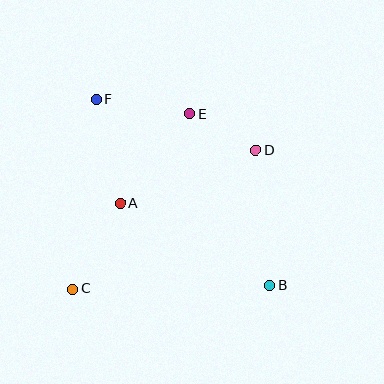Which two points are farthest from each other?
Points B and F are farthest from each other.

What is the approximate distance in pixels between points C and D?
The distance between C and D is approximately 229 pixels.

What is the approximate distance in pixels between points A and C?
The distance between A and C is approximately 98 pixels.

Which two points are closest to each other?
Points D and E are closest to each other.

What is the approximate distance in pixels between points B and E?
The distance between B and E is approximately 190 pixels.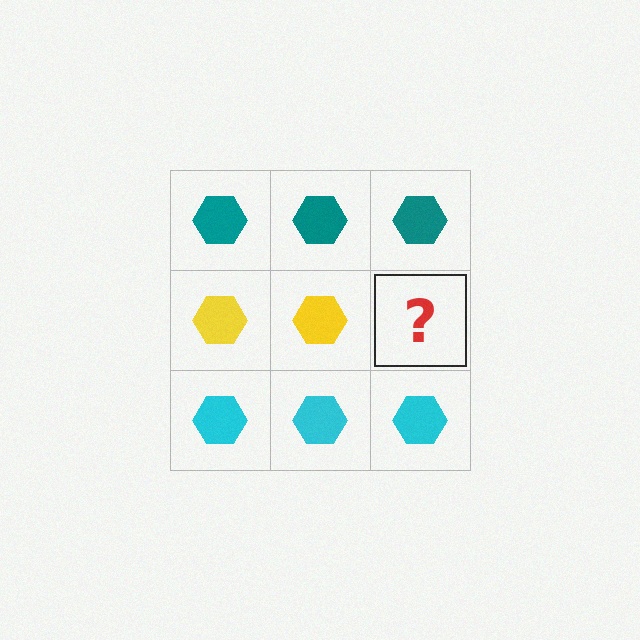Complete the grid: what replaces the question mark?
The question mark should be replaced with a yellow hexagon.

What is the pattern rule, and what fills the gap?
The rule is that each row has a consistent color. The gap should be filled with a yellow hexagon.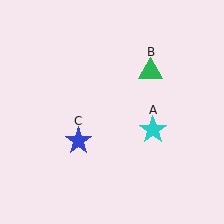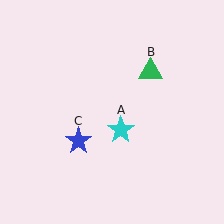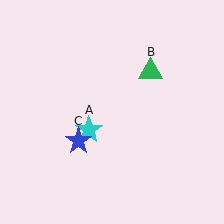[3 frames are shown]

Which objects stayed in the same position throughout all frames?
Green triangle (object B) and blue star (object C) remained stationary.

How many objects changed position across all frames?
1 object changed position: cyan star (object A).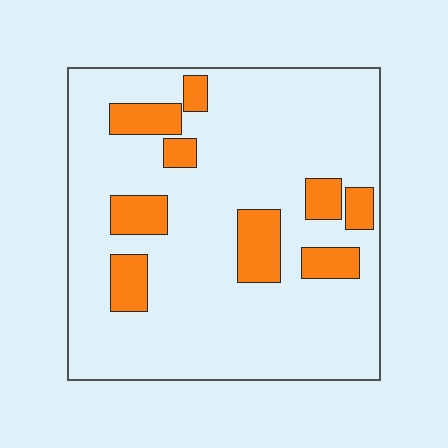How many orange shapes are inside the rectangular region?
9.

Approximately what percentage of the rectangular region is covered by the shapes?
Approximately 15%.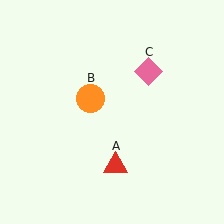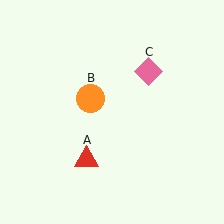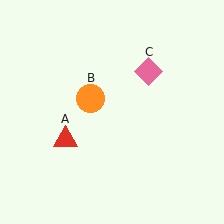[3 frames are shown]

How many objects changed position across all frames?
1 object changed position: red triangle (object A).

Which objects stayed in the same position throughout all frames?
Orange circle (object B) and pink diamond (object C) remained stationary.